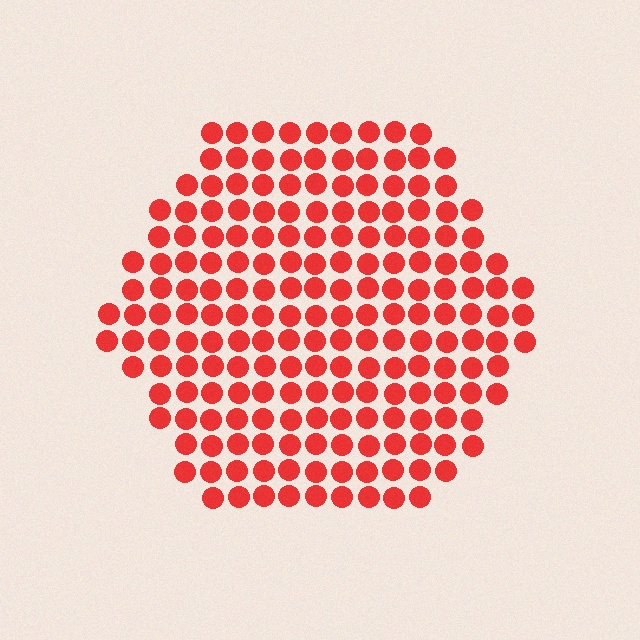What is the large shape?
The large shape is a hexagon.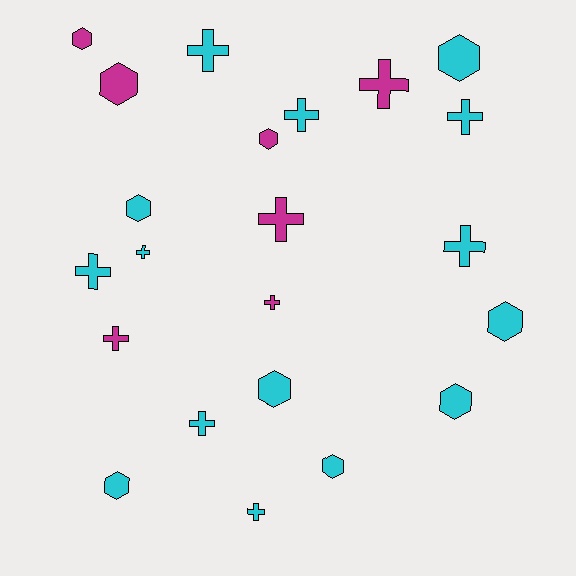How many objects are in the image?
There are 22 objects.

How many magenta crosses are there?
There are 4 magenta crosses.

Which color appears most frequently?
Cyan, with 15 objects.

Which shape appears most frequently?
Cross, with 12 objects.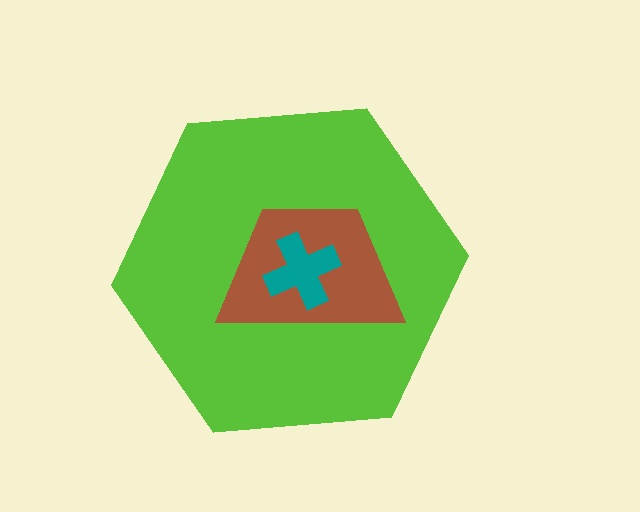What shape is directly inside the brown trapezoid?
The teal cross.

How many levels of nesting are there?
3.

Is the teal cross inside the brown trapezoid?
Yes.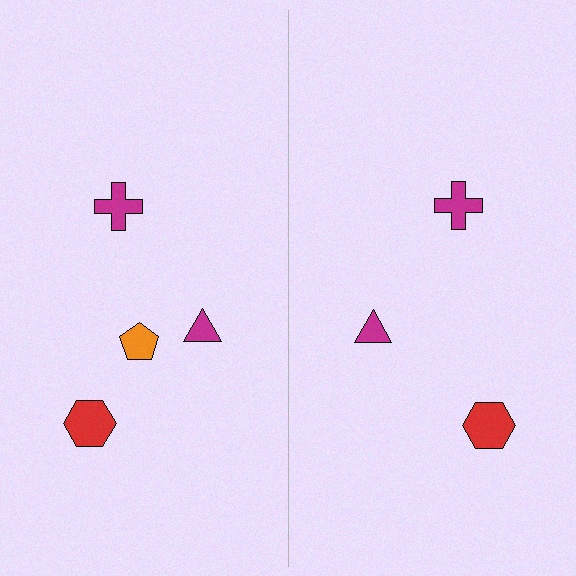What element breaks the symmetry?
A orange pentagon is missing from the right side.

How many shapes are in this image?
There are 7 shapes in this image.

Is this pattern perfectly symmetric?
No, the pattern is not perfectly symmetric. A orange pentagon is missing from the right side.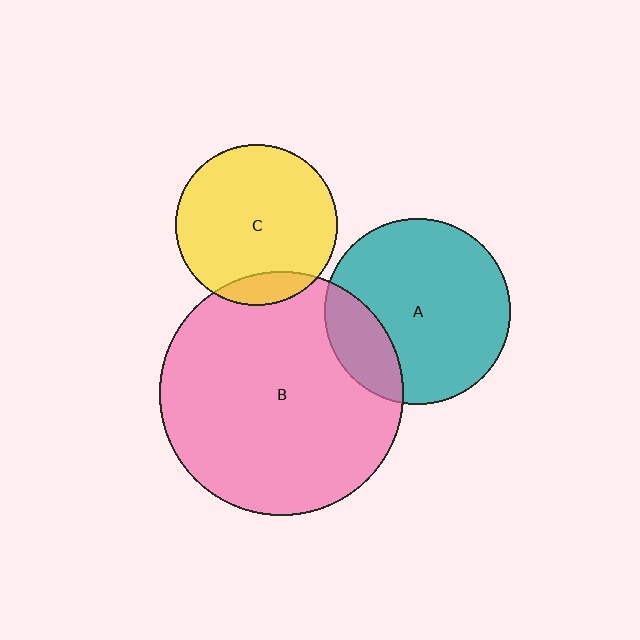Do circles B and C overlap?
Yes.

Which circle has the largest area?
Circle B (pink).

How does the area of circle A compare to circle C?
Approximately 1.3 times.